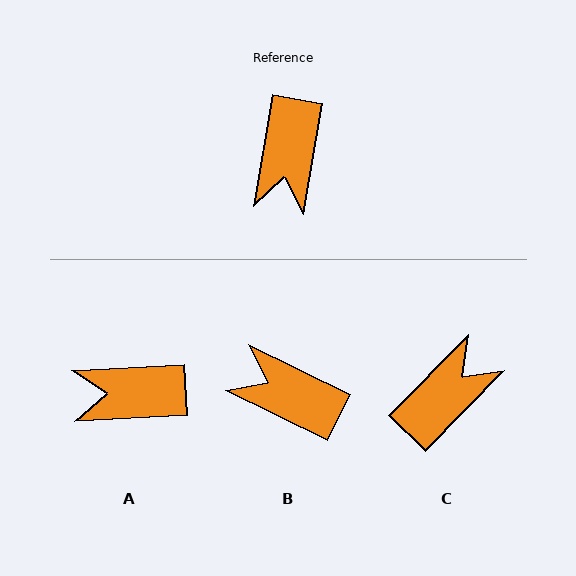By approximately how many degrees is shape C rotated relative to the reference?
Approximately 145 degrees counter-clockwise.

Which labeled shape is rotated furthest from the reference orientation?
C, about 145 degrees away.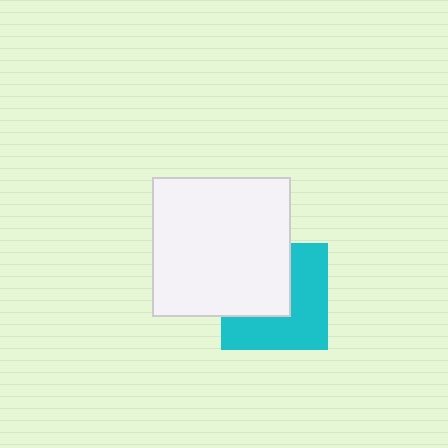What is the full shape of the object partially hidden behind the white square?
The partially hidden object is a cyan square.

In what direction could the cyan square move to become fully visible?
The cyan square could move toward the lower-right. That would shift it out from behind the white square entirely.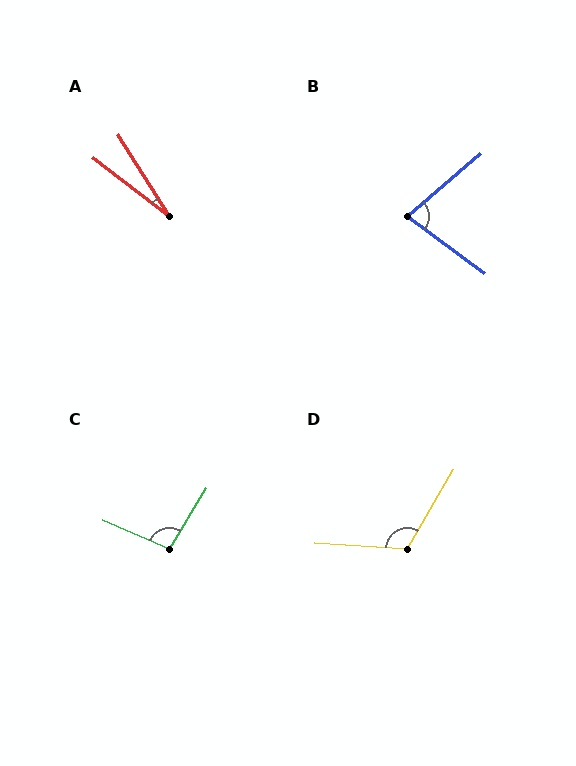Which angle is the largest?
D, at approximately 116 degrees.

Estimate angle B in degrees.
Approximately 77 degrees.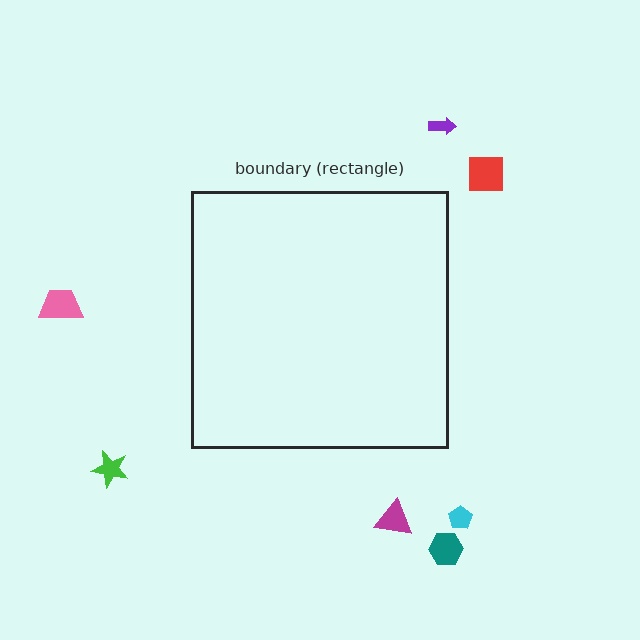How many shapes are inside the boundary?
0 inside, 7 outside.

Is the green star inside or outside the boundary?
Outside.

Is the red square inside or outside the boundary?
Outside.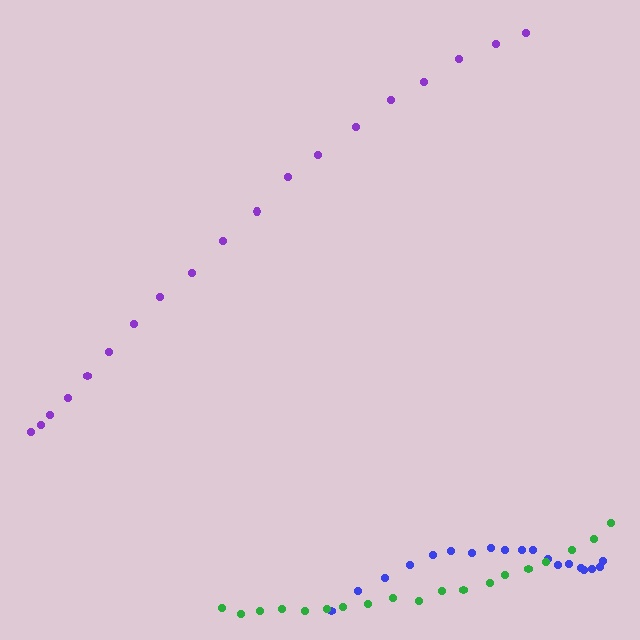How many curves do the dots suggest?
There are 3 distinct paths.